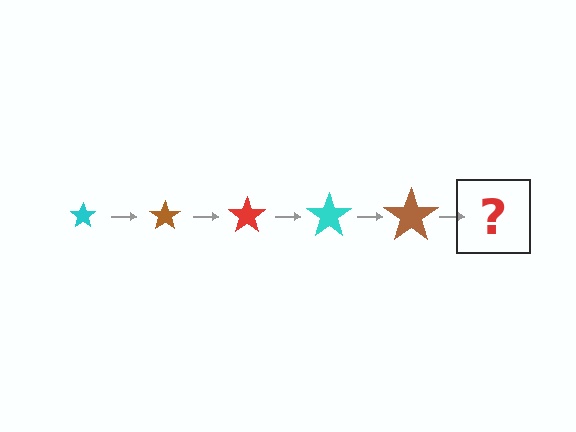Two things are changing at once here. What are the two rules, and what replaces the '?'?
The two rules are that the star grows larger each step and the color cycles through cyan, brown, and red. The '?' should be a red star, larger than the previous one.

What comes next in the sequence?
The next element should be a red star, larger than the previous one.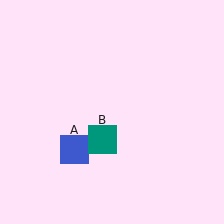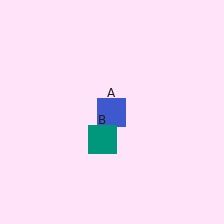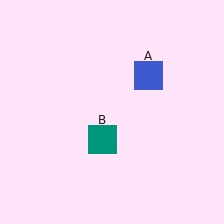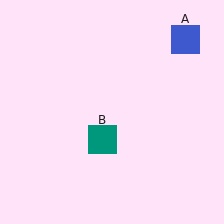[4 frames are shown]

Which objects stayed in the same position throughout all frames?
Teal square (object B) remained stationary.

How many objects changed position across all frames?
1 object changed position: blue square (object A).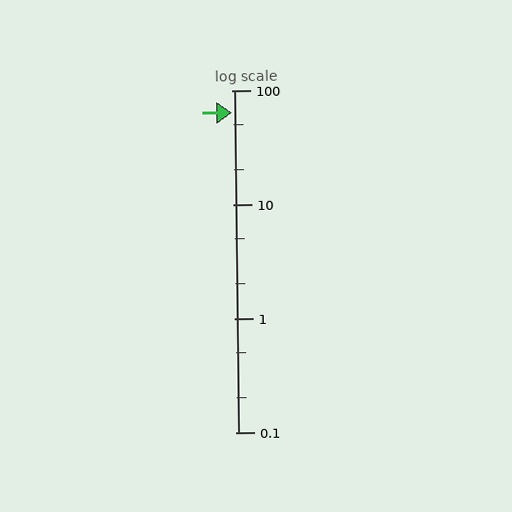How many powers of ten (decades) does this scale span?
The scale spans 3 decades, from 0.1 to 100.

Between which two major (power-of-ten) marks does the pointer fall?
The pointer is between 10 and 100.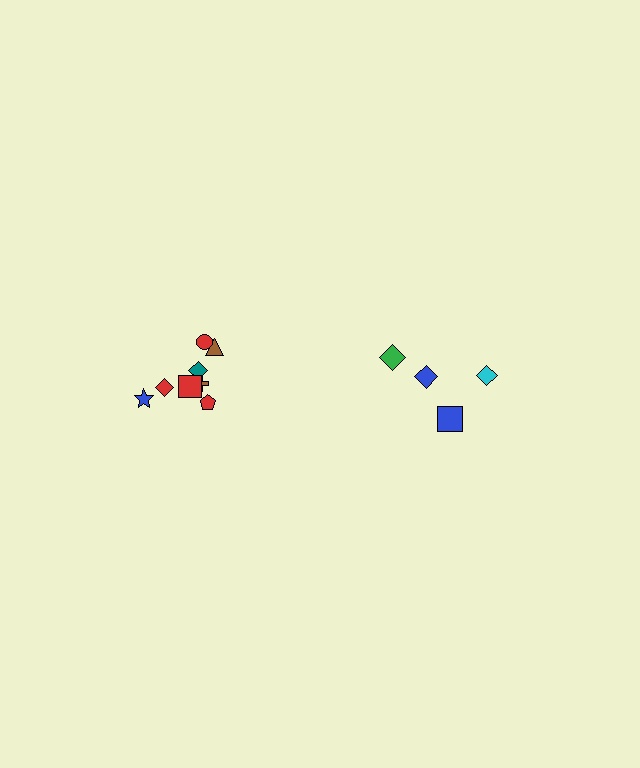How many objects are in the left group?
There are 8 objects.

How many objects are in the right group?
There are 4 objects.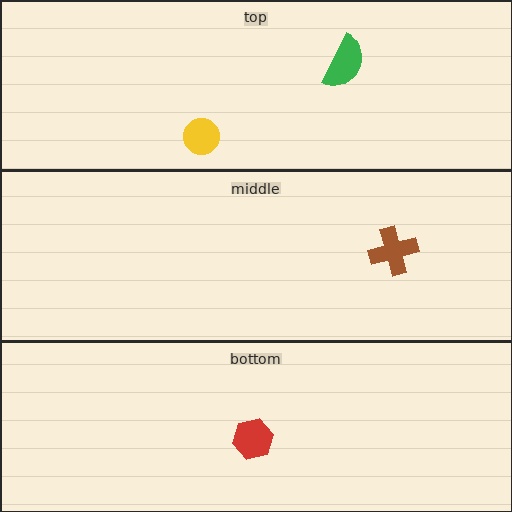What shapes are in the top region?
The green semicircle, the yellow circle.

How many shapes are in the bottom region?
1.